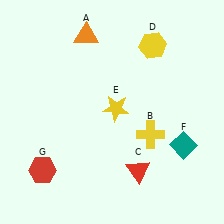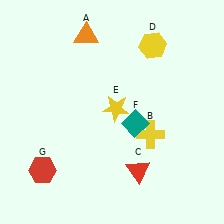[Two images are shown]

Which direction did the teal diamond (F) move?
The teal diamond (F) moved left.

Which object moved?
The teal diamond (F) moved left.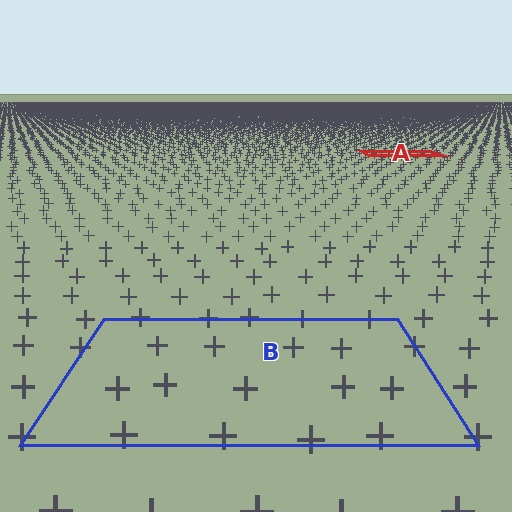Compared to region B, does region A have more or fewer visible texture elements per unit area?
Region A has more texture elements per unit area — they are packed more densely because it is farther away.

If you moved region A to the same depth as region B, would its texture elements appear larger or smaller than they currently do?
They would appear larger. At a closer depth, the same texture elements are projected at a bigger on-screen size.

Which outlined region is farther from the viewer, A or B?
Region A is farther from the viewer — the texture elements inside it appear smaller and more densely packed.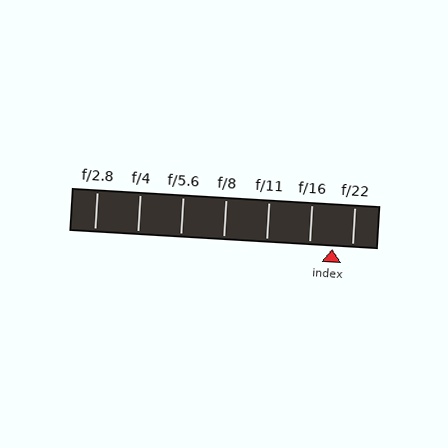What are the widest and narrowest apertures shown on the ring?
The widest aperture shown is f/2.8 and the narrowest is f/22.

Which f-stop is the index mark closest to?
The index mark is closest to f/22.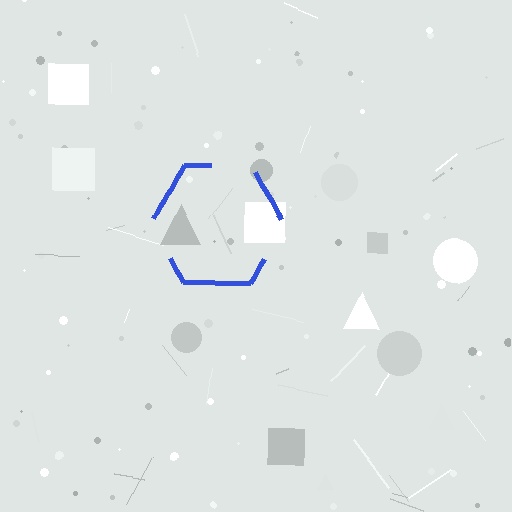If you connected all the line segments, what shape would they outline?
They would outline a hexagon.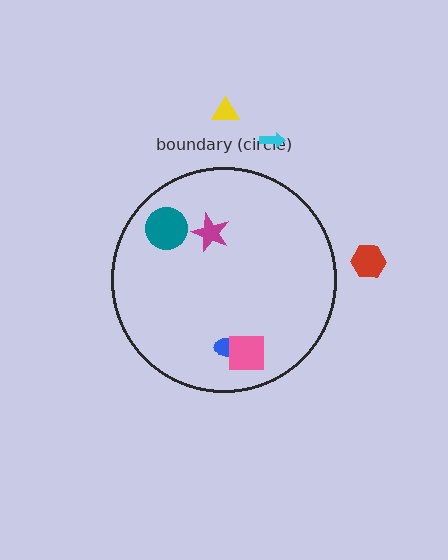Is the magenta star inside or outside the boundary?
Inside.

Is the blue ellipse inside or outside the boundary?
Inside.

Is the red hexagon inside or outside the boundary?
Outside.